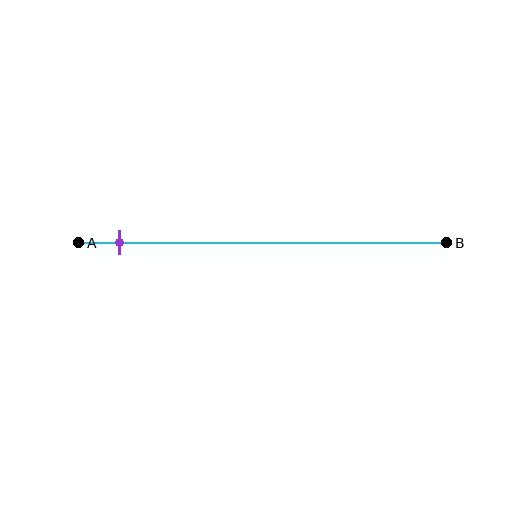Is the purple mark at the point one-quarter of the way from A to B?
No, the mark is at about 10% from A, not at the 25% one-quarter point.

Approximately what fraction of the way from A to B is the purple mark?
The purple mark is approximately 10% of the way from A to B.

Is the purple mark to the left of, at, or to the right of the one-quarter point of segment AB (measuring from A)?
The purple mark is to the left of the one-quarter point of segment AB.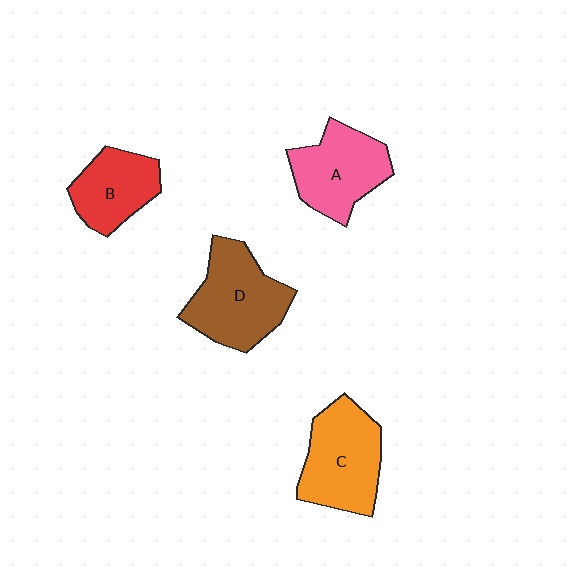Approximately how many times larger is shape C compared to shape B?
Approximately 1.4 times.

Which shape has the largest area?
Shape D (brown).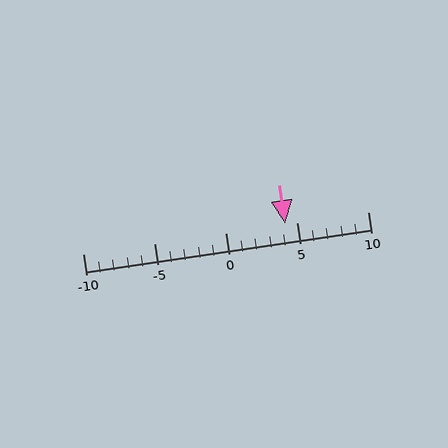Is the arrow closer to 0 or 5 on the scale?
The arrow is closer to 5.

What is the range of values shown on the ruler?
The ruler shows values from -10 to 10.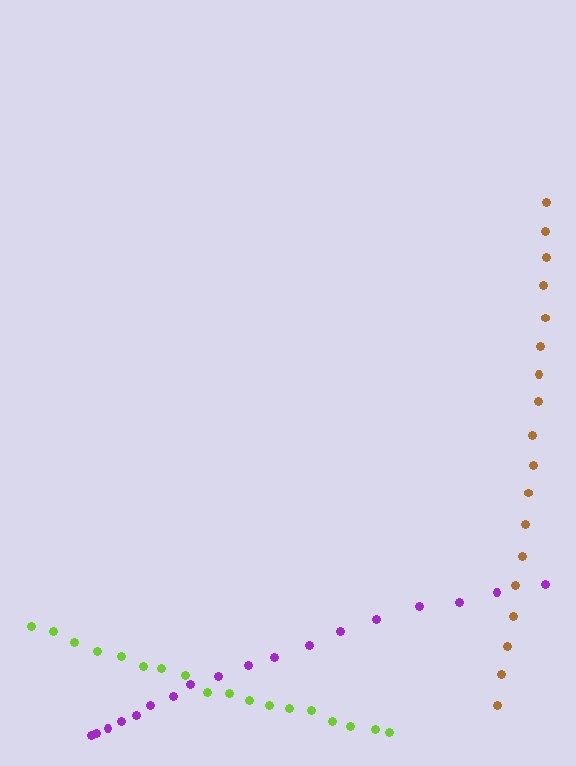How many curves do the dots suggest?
There are 3 distinct paths.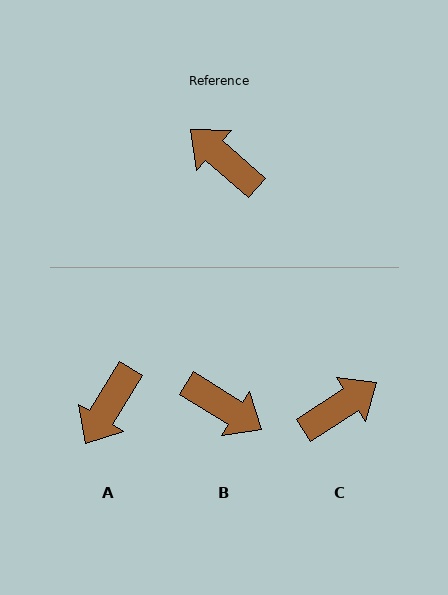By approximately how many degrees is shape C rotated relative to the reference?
Approximately 105 degrees clockwise.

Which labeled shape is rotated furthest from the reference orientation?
B, about 171 degrees away.